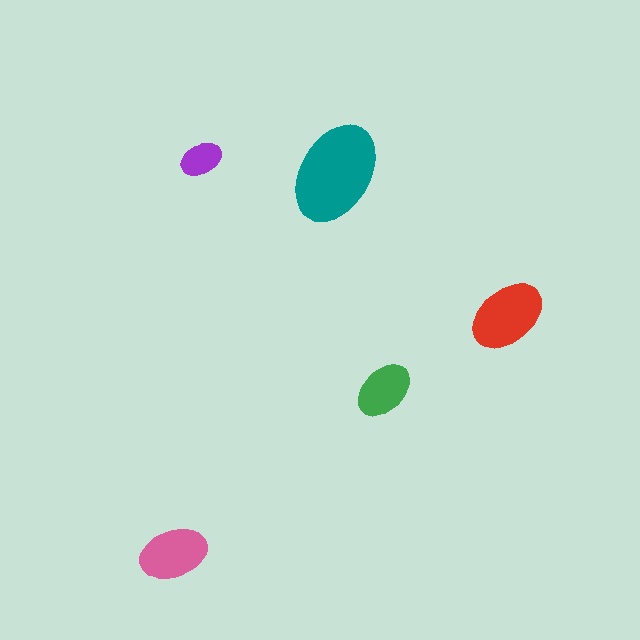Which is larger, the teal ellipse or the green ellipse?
The teal one.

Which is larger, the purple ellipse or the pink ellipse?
The pink one.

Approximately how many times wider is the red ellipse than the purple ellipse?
About 2 times wider.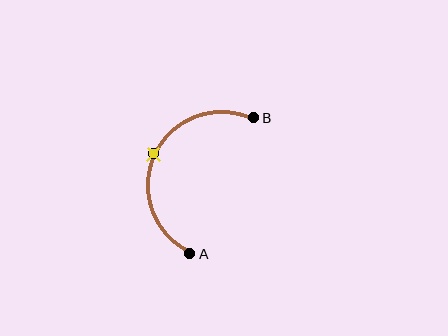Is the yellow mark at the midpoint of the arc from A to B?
Yes. The yellow mark lies on the arc at equal arc-length from both A and B — it is the arc midpoint.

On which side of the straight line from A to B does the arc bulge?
The arc bulges to the left of the straight line connecting A and B.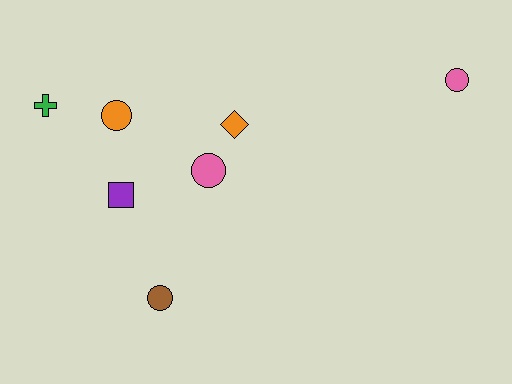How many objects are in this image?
There are 7 objects.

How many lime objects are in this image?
There are no lime objects.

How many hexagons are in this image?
There are no hexagons.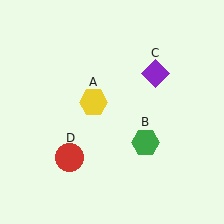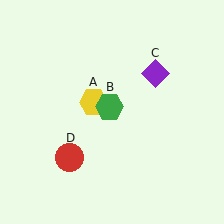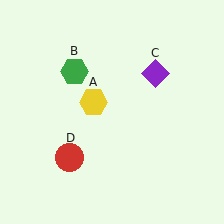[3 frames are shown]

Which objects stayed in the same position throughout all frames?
Yellow hexagon (object A) and purple diamond (object C) and red circle (object D) remained stationary.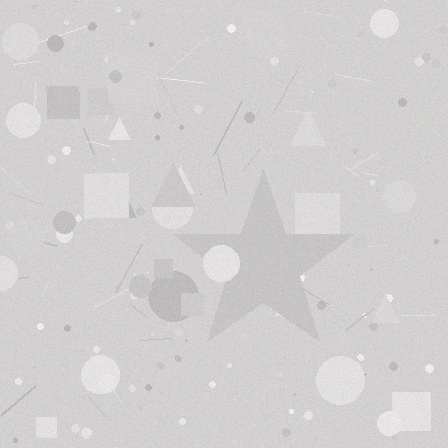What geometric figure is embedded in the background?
A star is embedded in the background.